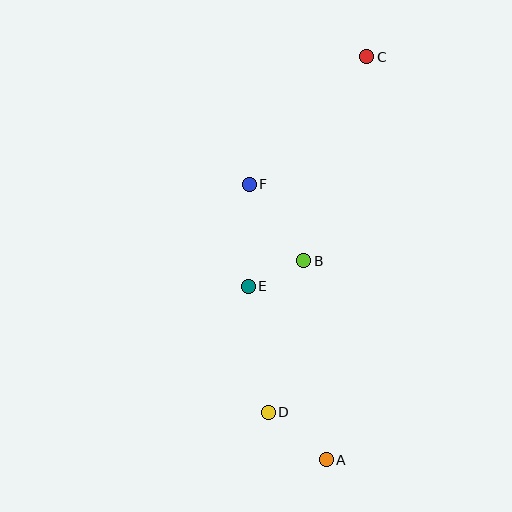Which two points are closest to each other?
Points B and E are closest to each other.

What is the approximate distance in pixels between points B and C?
The distance between B and C is approximately 213 pixels.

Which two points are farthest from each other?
Points A and C are farthest from each other.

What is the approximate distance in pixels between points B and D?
The distance between B and D is approximately 156 pixels.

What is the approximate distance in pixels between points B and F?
The distance between B and F is approximately 93 pixels.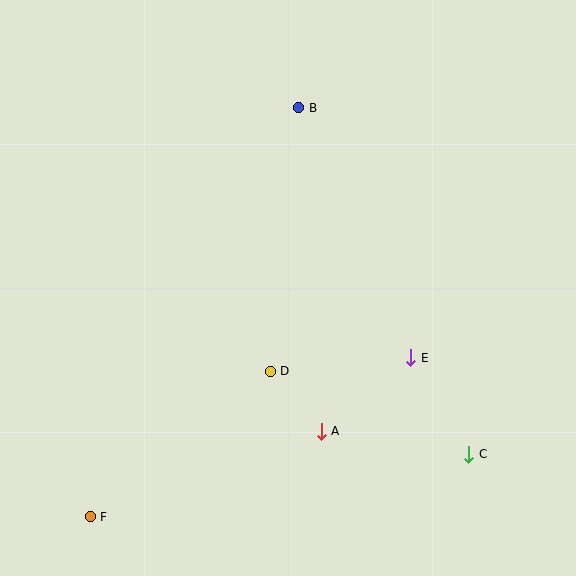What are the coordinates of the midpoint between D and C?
The midpoint between D and C is at (370, 413).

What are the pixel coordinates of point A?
Point A is at (321, 431).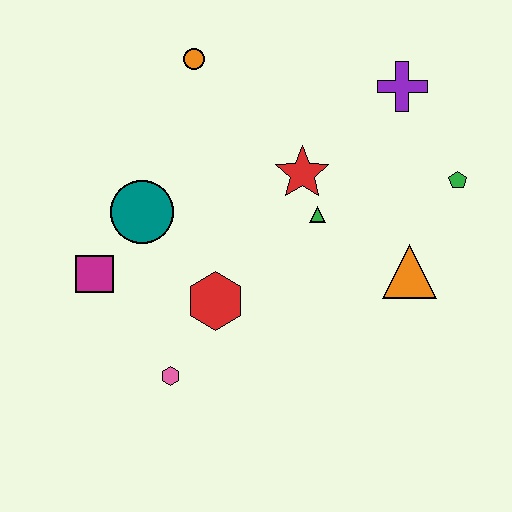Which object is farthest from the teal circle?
The green pentagon is farthest from the teal circle.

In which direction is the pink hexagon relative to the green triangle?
The pink hexagon is below the green triangle.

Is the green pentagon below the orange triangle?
No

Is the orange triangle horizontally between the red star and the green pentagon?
Yes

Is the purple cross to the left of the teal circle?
No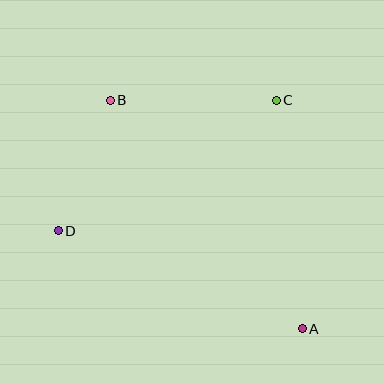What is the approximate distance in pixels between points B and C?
The distance between B and C is approximately 166 pixels.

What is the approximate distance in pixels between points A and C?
The distance between A and C is approximately 230 pixels.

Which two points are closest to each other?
Points B and D are closest to each other.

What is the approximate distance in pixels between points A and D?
The distance between A and D is approximately 263 pixels.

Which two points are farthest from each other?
Points A and B are farthest from each other.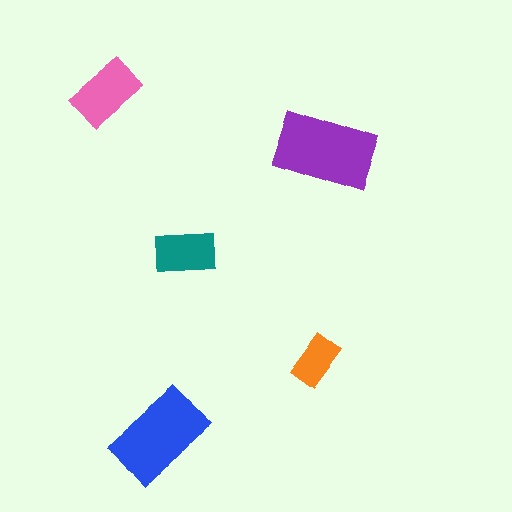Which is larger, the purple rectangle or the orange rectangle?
The purple one.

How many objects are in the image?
There are 5 objects in the image.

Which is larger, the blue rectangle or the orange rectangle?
The blue one.